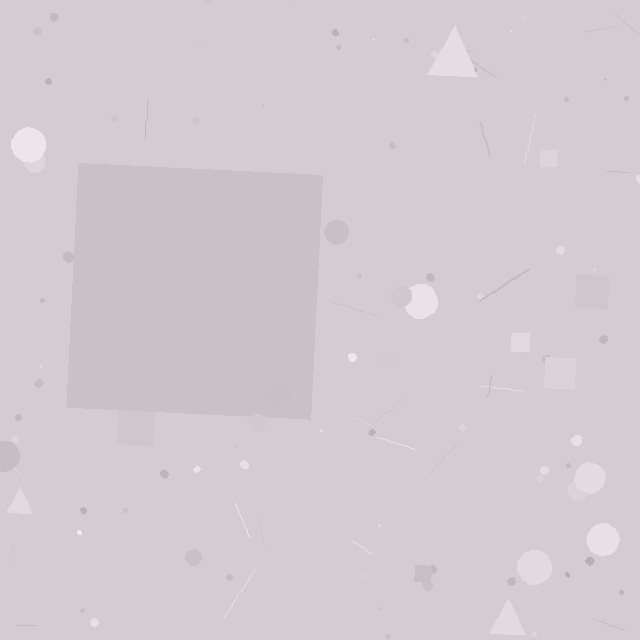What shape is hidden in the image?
A square is hidden in the image.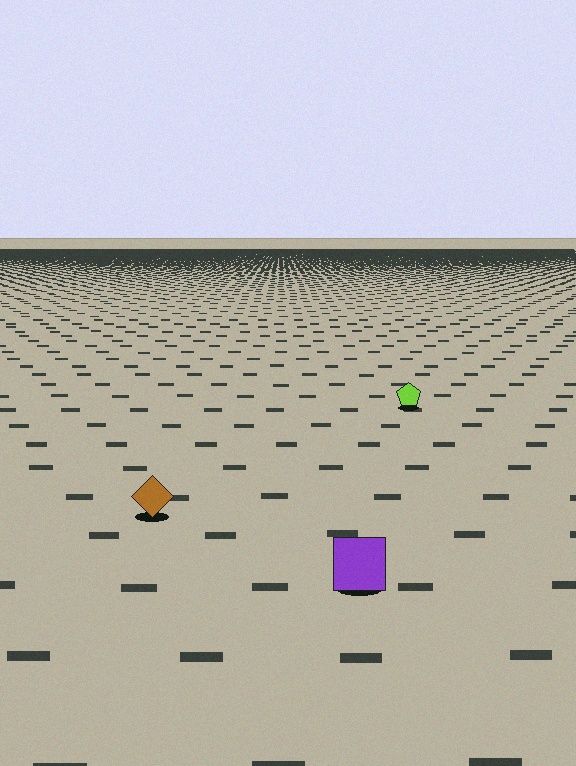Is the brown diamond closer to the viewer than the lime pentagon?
Yes. The brown diamond is closer — you can tell from the texture gradient: the ground texture is coarser near it.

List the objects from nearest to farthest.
From nearest to farthest: the purple square, the brown diamond, the lime pentagon.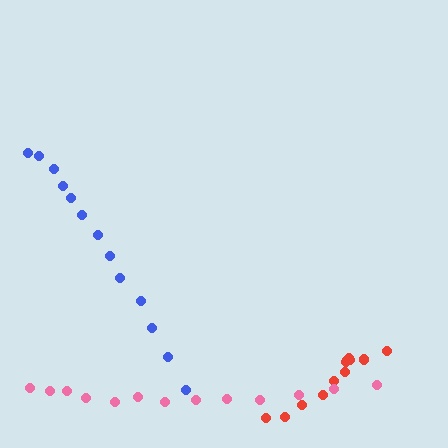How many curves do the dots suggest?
There are 3 distinct paths.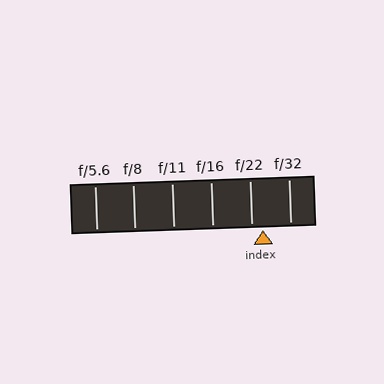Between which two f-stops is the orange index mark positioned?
The index mark is between f/22 and f/32.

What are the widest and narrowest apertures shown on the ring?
The widest aperture shown is f/5.6 and the narrowest is f/32.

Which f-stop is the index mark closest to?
The index mark is closest to f/22.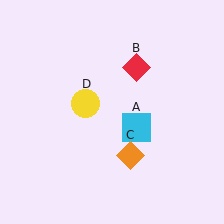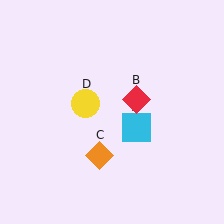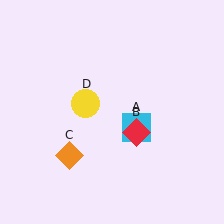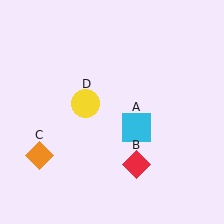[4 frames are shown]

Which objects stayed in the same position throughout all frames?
Cyan square (object A) and yellow circle (object D) remained stationary.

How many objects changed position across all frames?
2 objects changed position: red diamond (object B), orange diamond (object C).